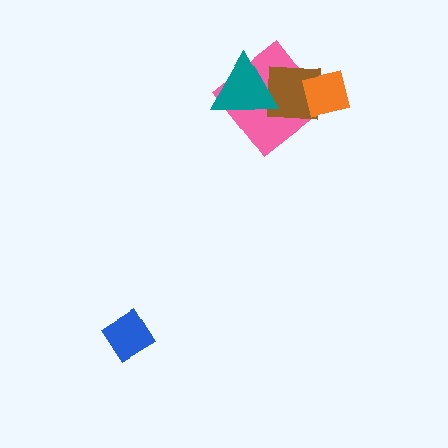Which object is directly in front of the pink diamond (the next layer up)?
The brown square is directly in front of the pink diamond.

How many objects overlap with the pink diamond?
3 objects overlap with the pink diamond.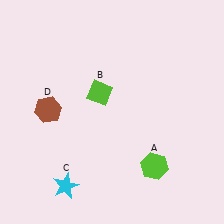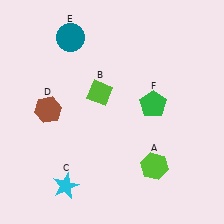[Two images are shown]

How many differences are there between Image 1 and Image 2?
There are 2 differences between the two images.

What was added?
A teal circle (E), a green pentagon (F) were added in Image 2.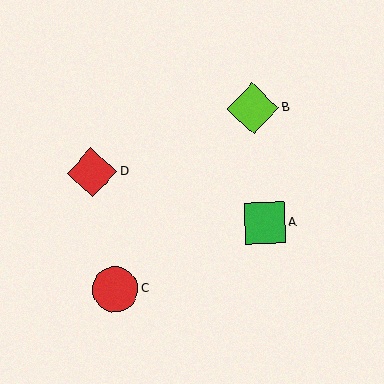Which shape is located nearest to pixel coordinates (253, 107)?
The lime diamond (labeled B) at (253, 108) is nearest to that location.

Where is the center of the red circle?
The center of the red circle is at (115, 289).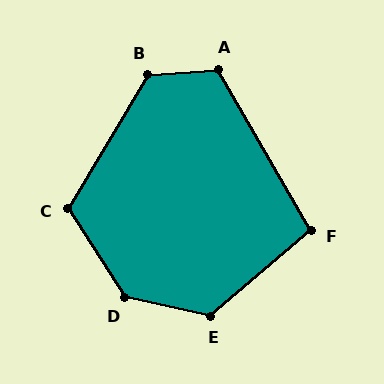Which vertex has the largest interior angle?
D, at approximately 135 degrees.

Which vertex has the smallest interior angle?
F, at approximately 100 degrees.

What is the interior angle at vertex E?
Approximately 128 degrees (obtuse).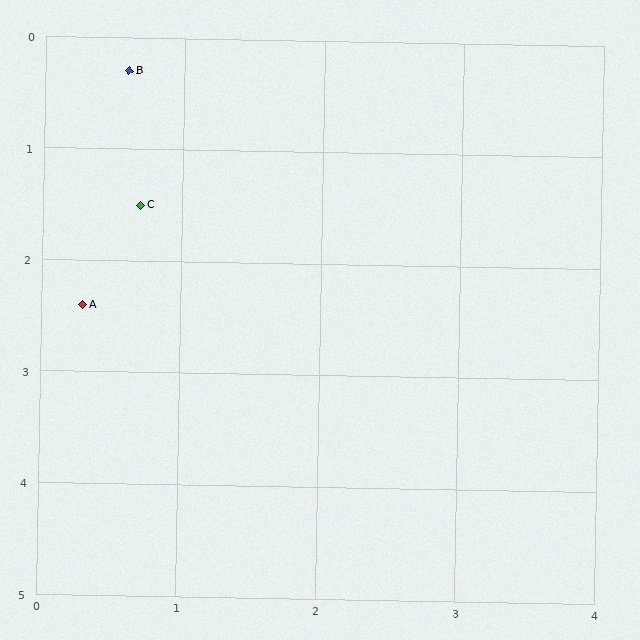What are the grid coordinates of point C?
Point C is at approximately (0.7, 1.5).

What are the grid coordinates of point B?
Point B is at approximately (0.6, 0.3).